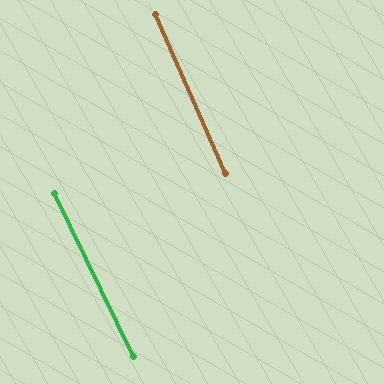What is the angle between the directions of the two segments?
Approximately 2 degrees.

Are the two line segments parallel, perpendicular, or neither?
Parallel — their directions differ by only 2.0°.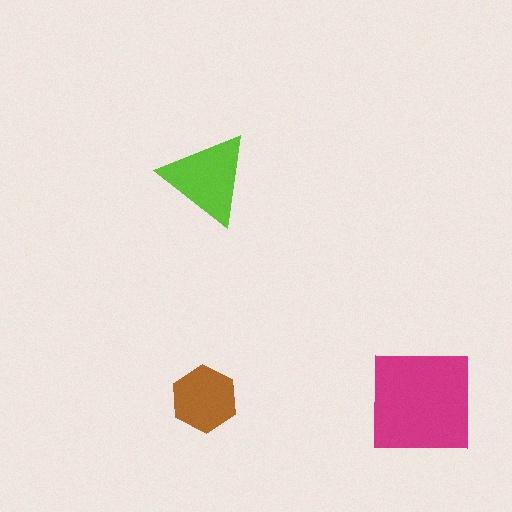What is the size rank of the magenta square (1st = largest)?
1st.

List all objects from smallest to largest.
The brown hexagon, the lime triangle, the magenta square.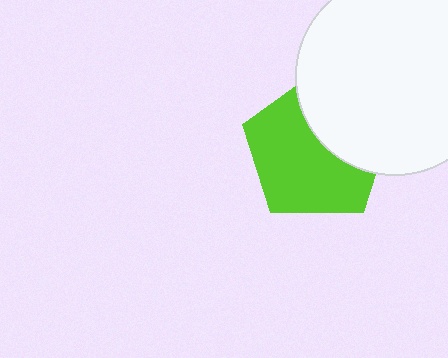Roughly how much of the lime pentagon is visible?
About half of it is visible (roughly 63%).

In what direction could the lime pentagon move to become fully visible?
The lime pentagon could move toward the lower-left. That would shift it out from behind the white circle entirely.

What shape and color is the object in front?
The object in front is a white circle.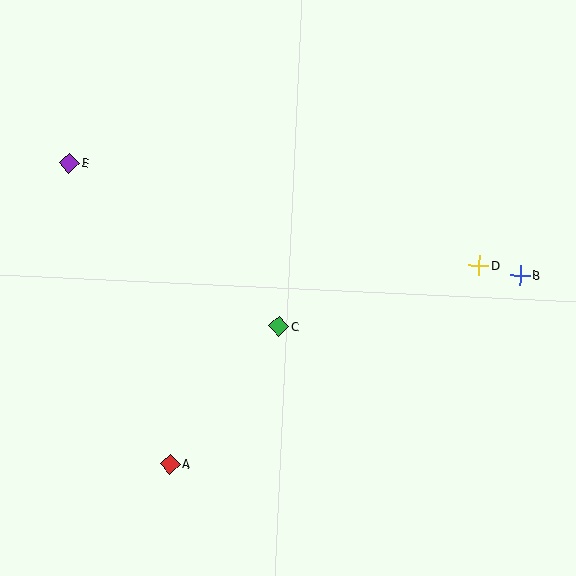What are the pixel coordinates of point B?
Point B is at (520, 275).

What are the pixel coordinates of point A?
Point A is at (170, 464).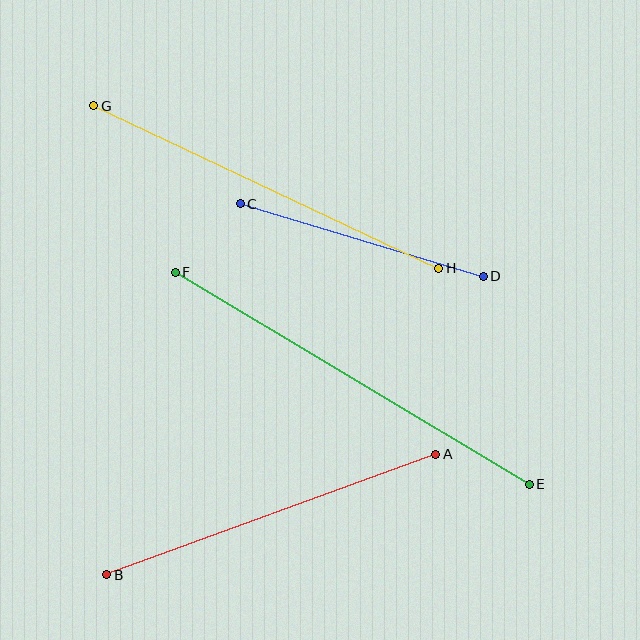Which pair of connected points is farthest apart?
Points E and F are farthest apart.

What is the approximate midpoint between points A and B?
The midpoint is at approximately (271, 514) pixels.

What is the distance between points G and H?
The distance is approximately 381 pixels.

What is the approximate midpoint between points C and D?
The midpoint is at approximately (362, 240) pixels.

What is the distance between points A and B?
The distance is approximately 350 pixels.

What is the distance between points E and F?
The distance is approximately 413 pixels.